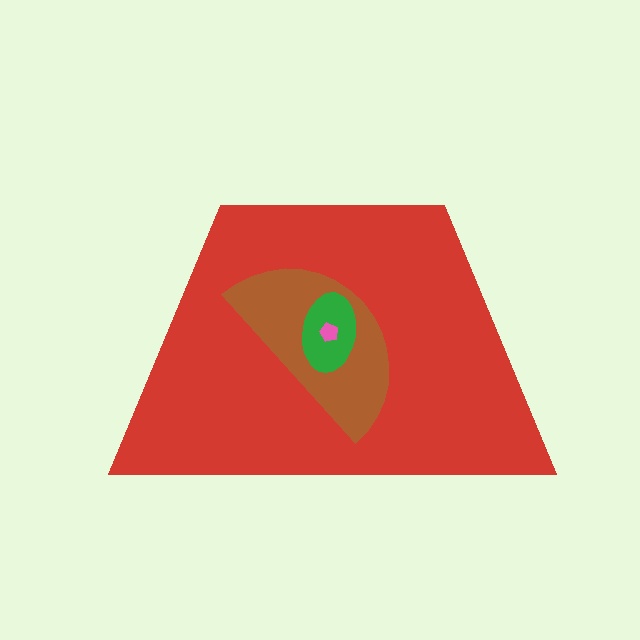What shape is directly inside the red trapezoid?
The brown semicircle.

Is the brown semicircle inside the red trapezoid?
Yes.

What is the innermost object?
The pink pentagon.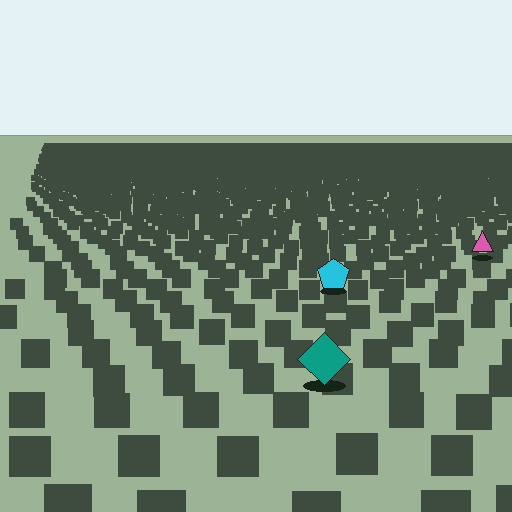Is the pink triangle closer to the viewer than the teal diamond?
No. The teal diamond is closer — you can tell from the texture gradient: the ground texture is coarser near it.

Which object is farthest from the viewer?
The pink triangle is farthest from the viewer. It appears smaller and the ground texture around it is denser.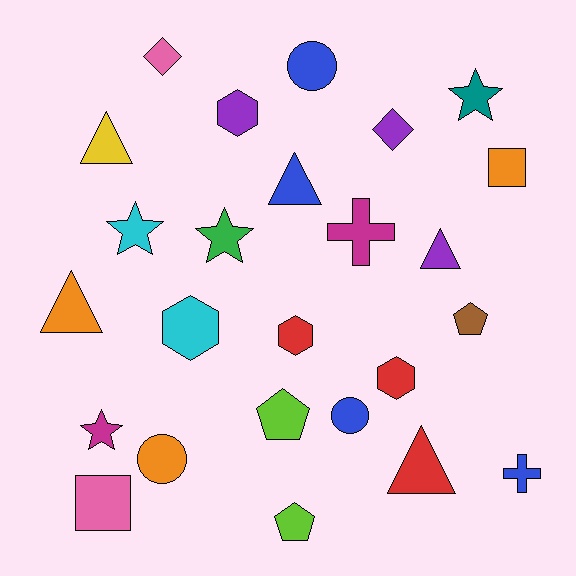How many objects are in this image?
There are 25 objects.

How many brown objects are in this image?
There is 1 brown object.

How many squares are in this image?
There are 2 squares.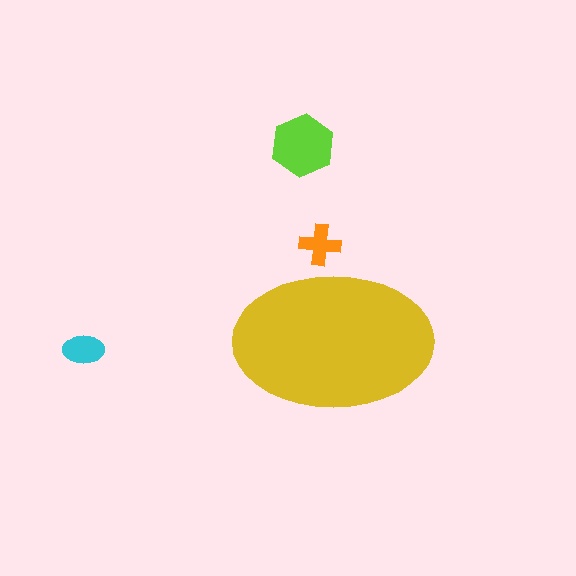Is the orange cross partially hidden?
Yes, the orange cross is partially hidden behind the yellow ellipse.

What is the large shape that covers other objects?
A yellow ellipse.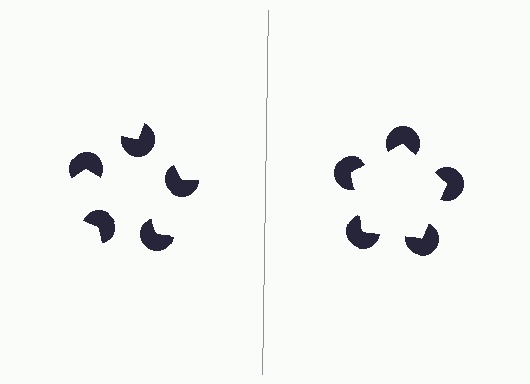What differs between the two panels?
The pac-man discs are positioned identically on both sides; only the wedge orientations differ. On the right they align to a pentagon; on the left they are misaligned.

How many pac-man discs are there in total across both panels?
10 — 5 on each side.